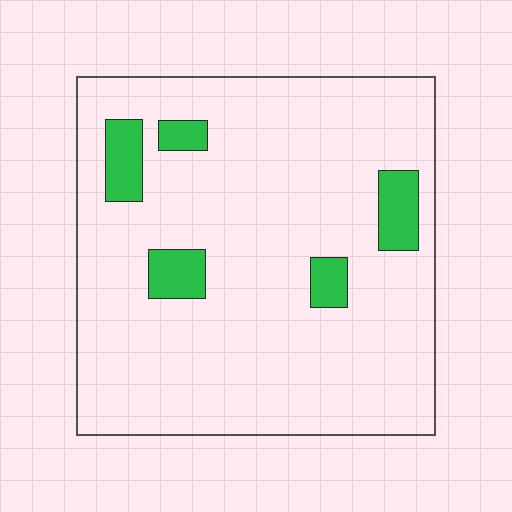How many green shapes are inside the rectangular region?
5.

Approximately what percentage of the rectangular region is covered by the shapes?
Approximately 10%.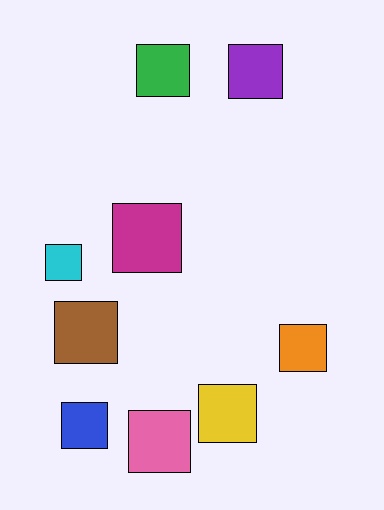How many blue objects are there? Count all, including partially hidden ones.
There is 1 blue object.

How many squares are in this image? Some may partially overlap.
There are 9 squares.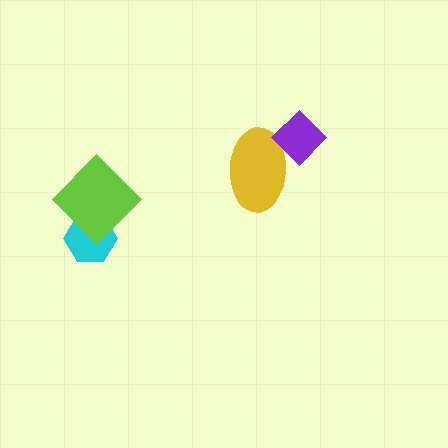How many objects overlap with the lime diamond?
1 object overlaps with the lime diamond.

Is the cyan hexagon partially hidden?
Yes, it is partially covered by another shape.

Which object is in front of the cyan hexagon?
The lime diamond is in front of the cyan hexagon.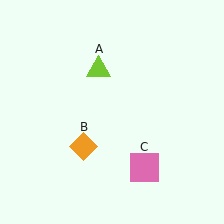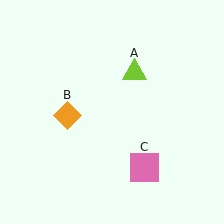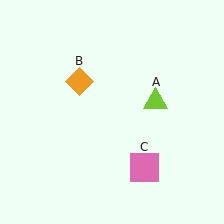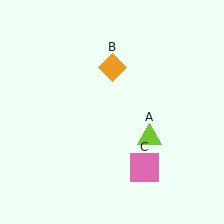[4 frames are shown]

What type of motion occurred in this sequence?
The lime triangle (object A), orange diamond (object B) rotated clockwise around the center of the scene.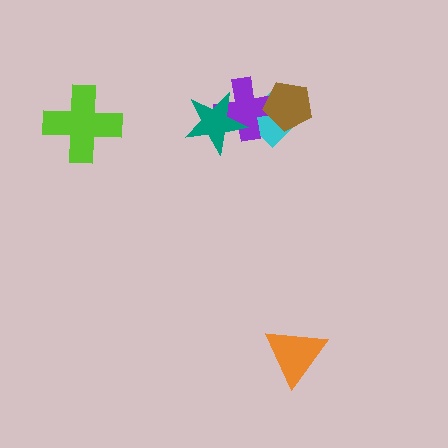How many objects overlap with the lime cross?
0 objects overlap with the lime cross.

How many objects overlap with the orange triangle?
0 objects overlap with the orange triangle.